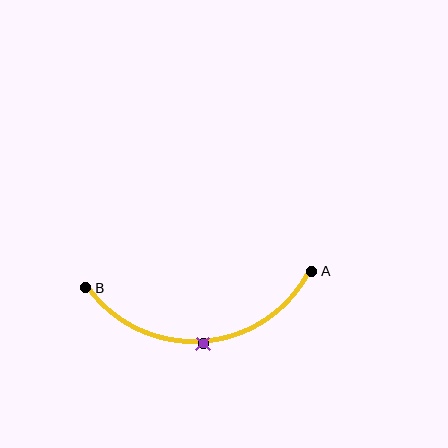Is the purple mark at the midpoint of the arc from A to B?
Yes. The purple mark lies on the arc at equal arc-length from both A and B — it is the arc midpoint.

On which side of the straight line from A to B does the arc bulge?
The arc bulges below the straight line connecting A and B.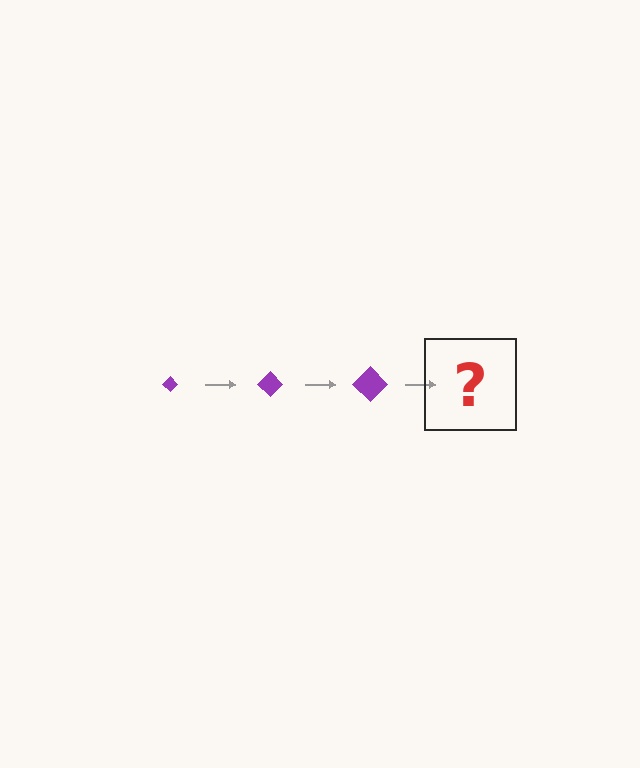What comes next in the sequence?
The next element should be a purple diamond, larger than the previous one.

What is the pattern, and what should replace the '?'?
The pattern is that the diamond gets progressively larger each step. The '?' should be a purple diamond, larger than the previous one.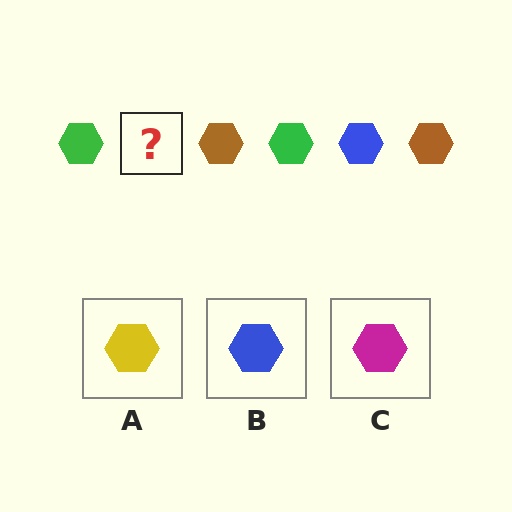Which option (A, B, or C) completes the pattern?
B.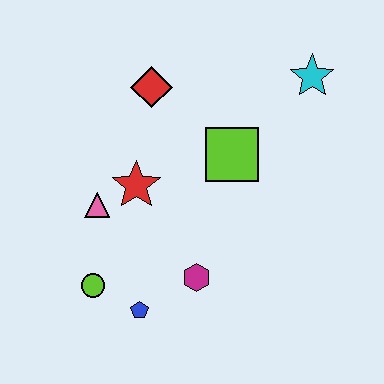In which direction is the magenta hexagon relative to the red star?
The magenta hexagon is below the red star.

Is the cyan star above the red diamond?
Yes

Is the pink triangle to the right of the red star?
No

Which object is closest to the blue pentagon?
The lime circle is closest to the blue pentagon.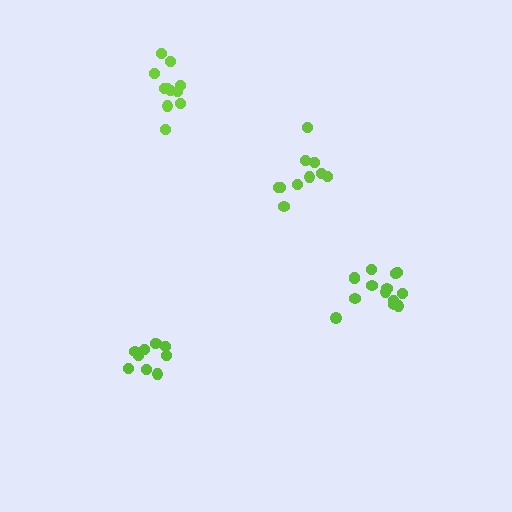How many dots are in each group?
Group 1: 11 dots, Group 2: 10 dots, Group 3: 14 dots, Group 4: 10 dots (45 total).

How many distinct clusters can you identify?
There are 4 distinct clusters.